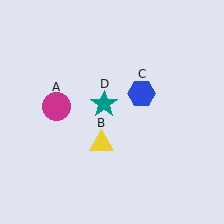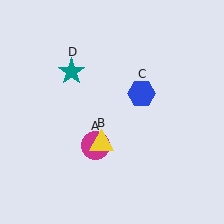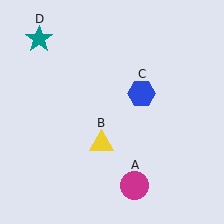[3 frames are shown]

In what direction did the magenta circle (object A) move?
The magenta circle (object A) moved down and to the right.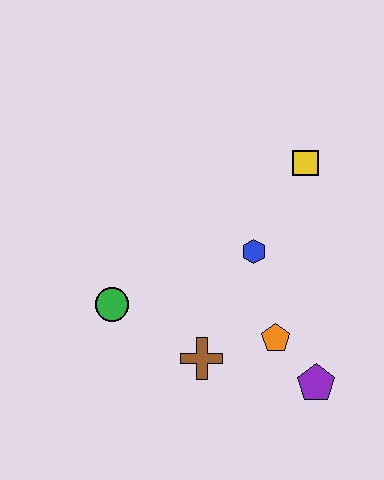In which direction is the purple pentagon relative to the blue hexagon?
The purple pentagon is below the blue hexagon.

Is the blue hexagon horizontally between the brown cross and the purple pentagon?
Yes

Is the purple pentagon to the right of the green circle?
Yes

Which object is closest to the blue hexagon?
The orange pentagon is closest to the blue hexagon.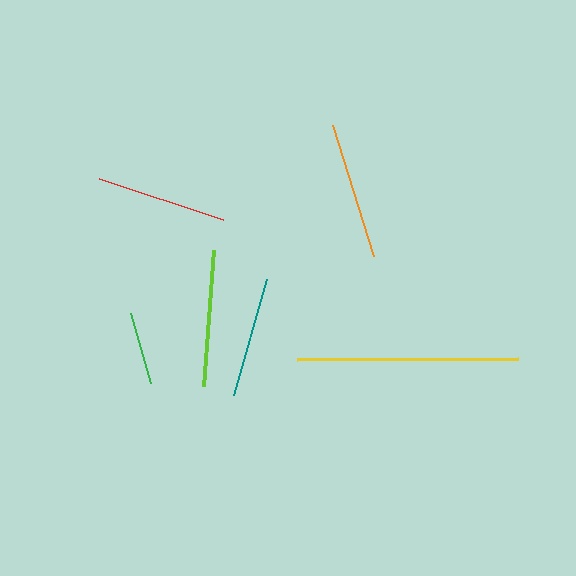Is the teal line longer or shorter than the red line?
The red line is longer than the teal line.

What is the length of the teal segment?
The teal segment is approximately 121 pixels long.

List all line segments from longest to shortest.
From longest to shortest: yellow, orange, lime, red, teal, green.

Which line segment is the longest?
The yellow line is the longest at approximately 221 pixels.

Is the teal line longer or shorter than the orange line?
The orange line is longer than the teal line.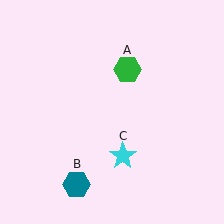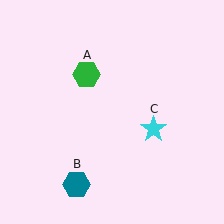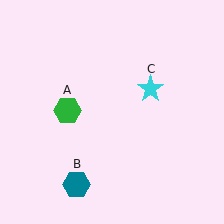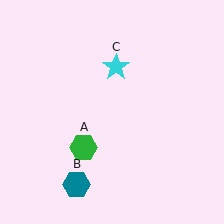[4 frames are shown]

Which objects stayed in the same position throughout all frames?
Teal hexagon (object B) remained stationary.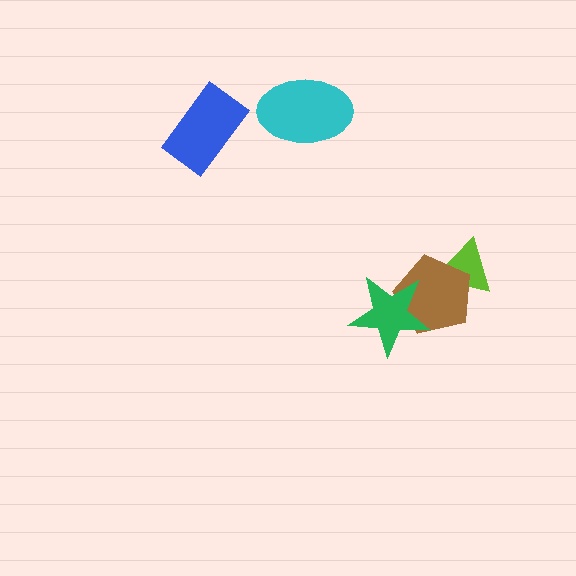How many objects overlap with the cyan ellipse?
0 objects overlap with the cyan ellipse.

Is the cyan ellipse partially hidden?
No, no other shape covers it.